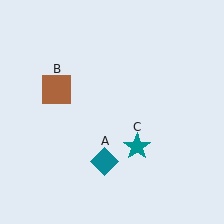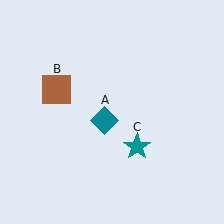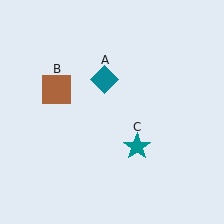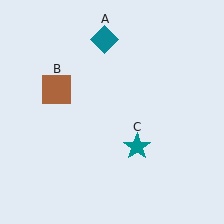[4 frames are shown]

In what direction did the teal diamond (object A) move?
The teal diamond (object A) moved up.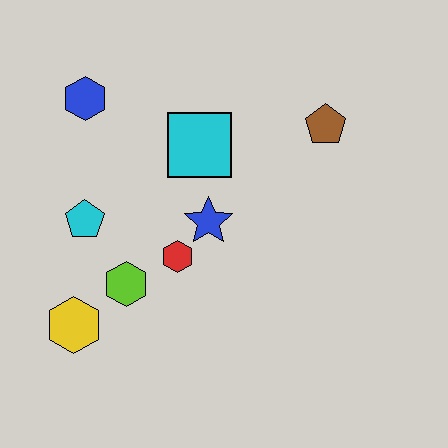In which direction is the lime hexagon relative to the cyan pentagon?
The lime hexagon is below the cyan pentagon.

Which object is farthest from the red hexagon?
The brown pentagon is farthest from the red hexagon.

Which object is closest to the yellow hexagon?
The lime hexagon is closest to the yellow hexagon.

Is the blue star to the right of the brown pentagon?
No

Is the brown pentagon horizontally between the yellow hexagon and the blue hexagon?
No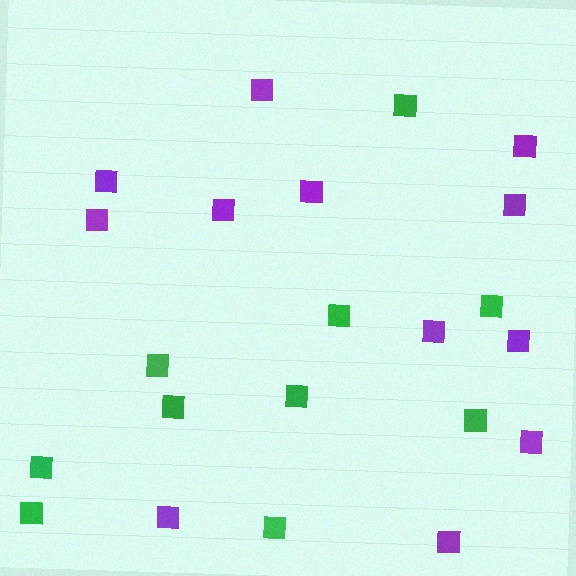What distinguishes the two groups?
There are 2 groups: one group of purple squares (12) and one group of green squares (10).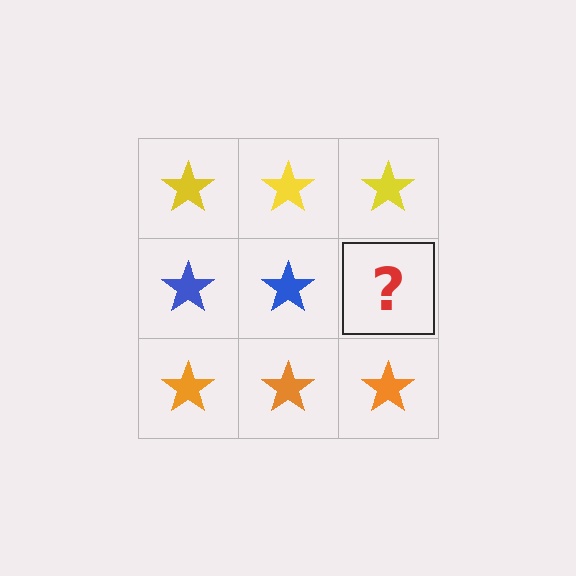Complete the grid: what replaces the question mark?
The question mark should be replaced with a blue star.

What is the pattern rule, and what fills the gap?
The rule is that each row has a consistent color. The gap should be filled with a blue star.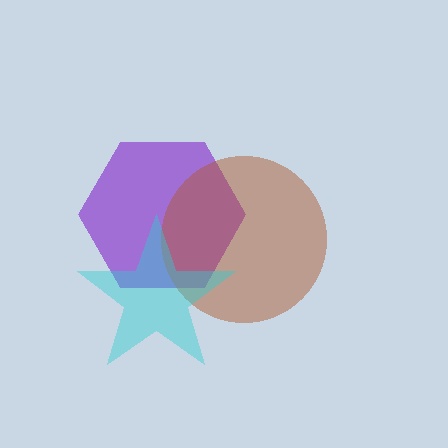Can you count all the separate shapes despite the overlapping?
Yes, there are 3 separate shapes.